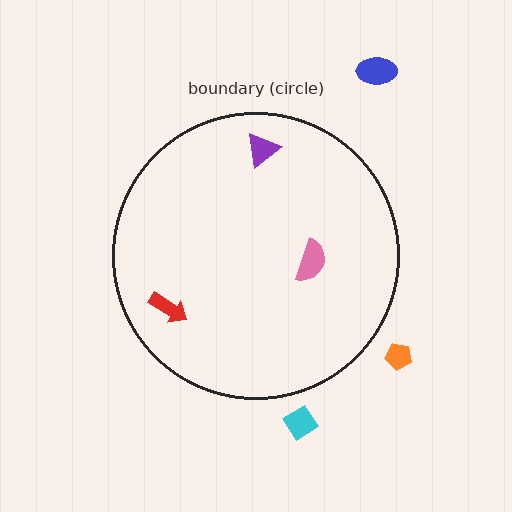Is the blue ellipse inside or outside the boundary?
Outside.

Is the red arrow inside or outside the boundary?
Inside.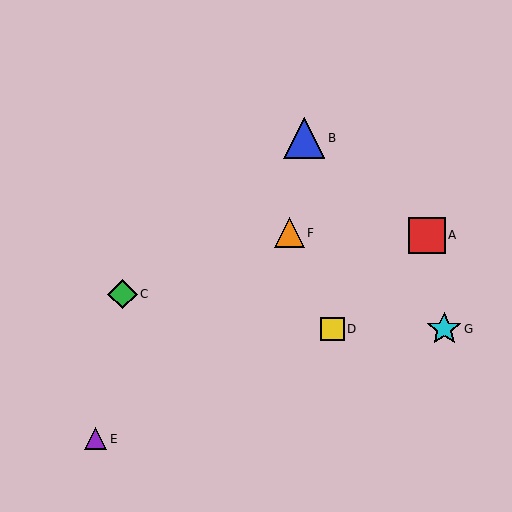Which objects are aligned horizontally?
Objects D, G are aligned horizontally.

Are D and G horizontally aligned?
Yes, both are at y≈329.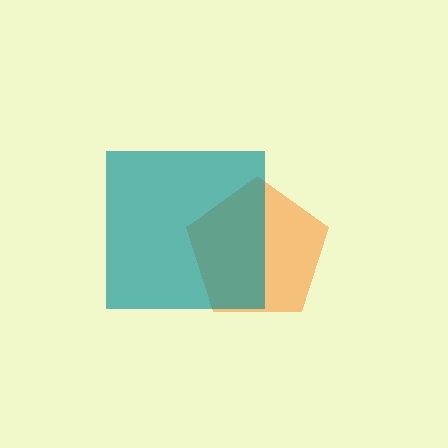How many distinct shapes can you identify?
There are 2 distinct shapes: an orange pentagon, a teal square.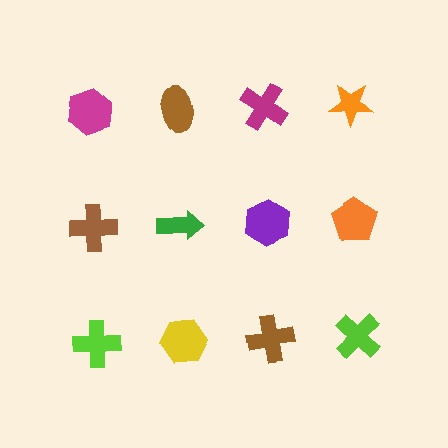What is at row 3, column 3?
A brown cross.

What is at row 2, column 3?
A purple hexagon.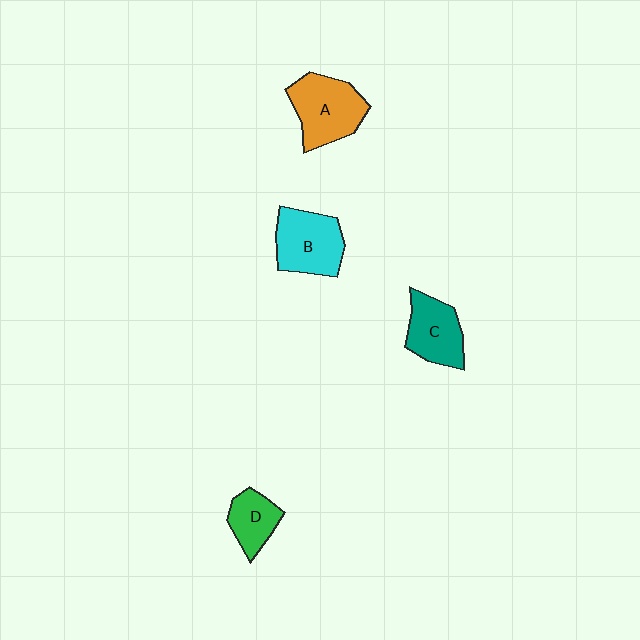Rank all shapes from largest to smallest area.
From largest to smallest: A (orange), B (cyan), C (teal), D (green).